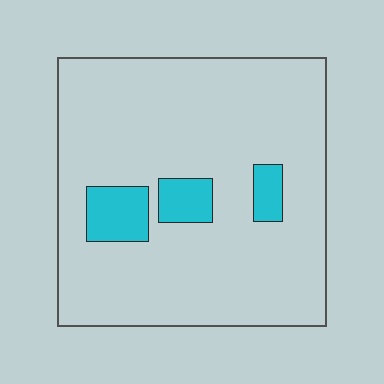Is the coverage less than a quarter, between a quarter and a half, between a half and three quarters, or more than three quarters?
Less than a quarter.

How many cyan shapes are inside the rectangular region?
3.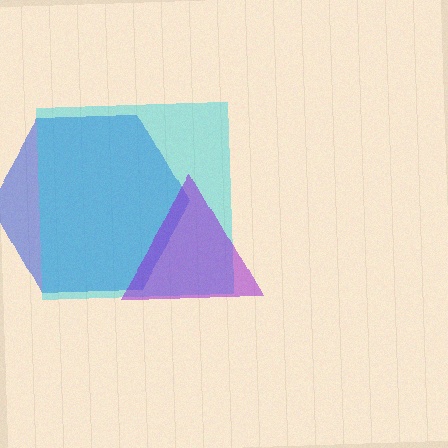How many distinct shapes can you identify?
There are 3 distinct shapes: a blue hexagon, a cyan square, a purple triangle.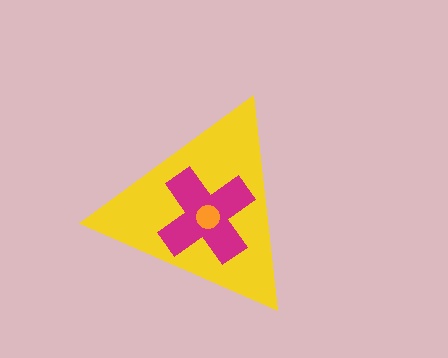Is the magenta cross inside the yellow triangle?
Yes.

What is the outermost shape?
The yellow triangle.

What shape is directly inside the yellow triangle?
The magenta cross.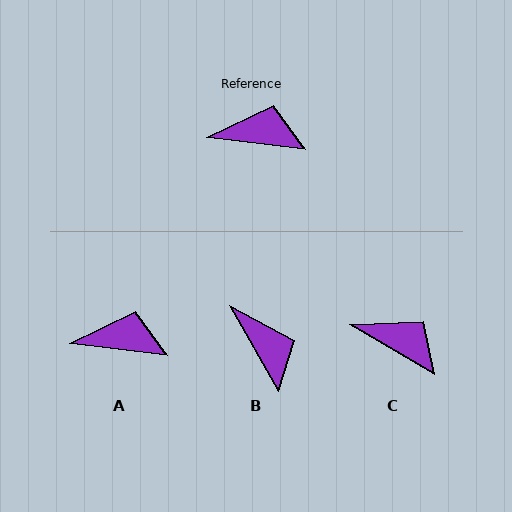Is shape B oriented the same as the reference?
No, it is off by about 54 degrees.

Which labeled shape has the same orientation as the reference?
A.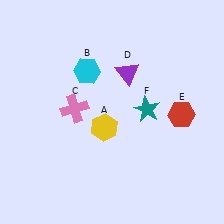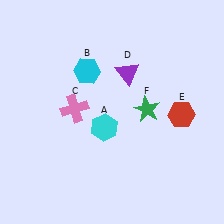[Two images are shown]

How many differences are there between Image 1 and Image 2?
There are 2 differences between the two images.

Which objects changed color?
A changed from yellow to cyan. F changed from teal to green.